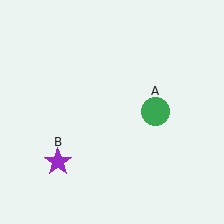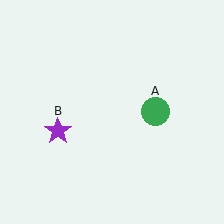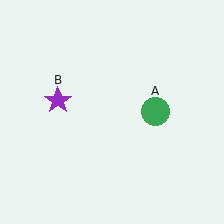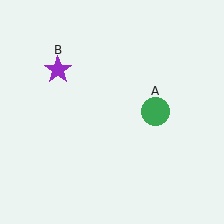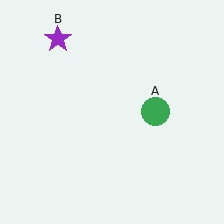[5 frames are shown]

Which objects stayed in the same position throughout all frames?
Green circle (object A) remained stationary.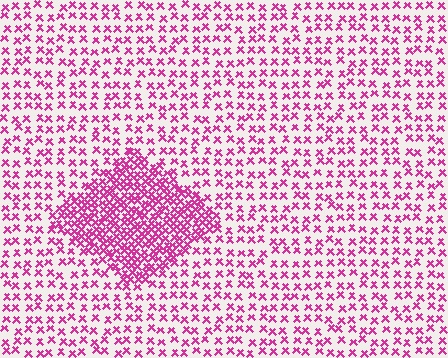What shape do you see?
I see a diamond.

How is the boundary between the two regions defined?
The boundary is defined by a change in element density (approximately 2.5x ratio). All elements are the same color, size, and shape.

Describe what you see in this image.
The image contains small magenta elements arranged at two different densities. A diamond-shaped region is visible where the elements are more densely packed than the surrounding area.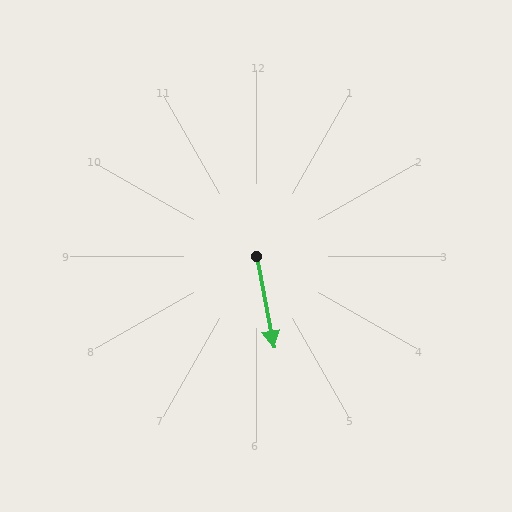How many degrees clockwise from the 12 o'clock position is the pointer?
Approximately 169 degrees.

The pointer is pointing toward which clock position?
Roughly 6 o'clock.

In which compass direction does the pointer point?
South.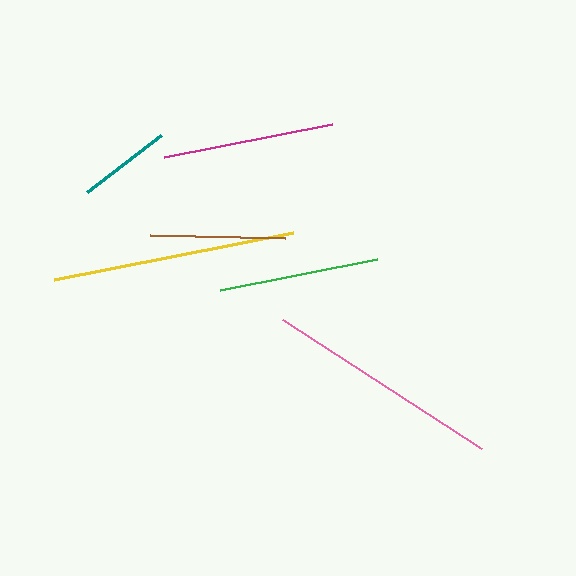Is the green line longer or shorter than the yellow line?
The yellow line is longer than the green line.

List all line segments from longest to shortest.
From longest to shortest: yellow, pink, magenta, green, brown, teal.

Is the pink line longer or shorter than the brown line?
The pink line is longer than the brown line.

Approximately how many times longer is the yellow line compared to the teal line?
The yellow line is approximately 2.6 times the length of the teal line.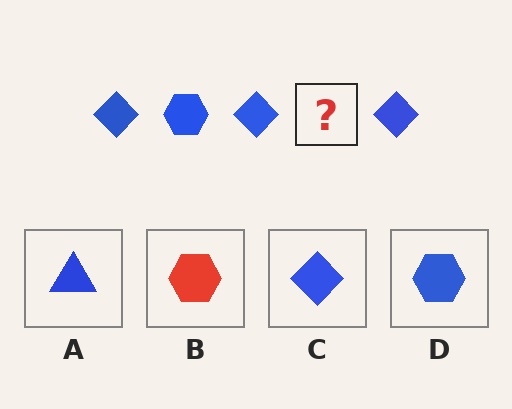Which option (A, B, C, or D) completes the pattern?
D.